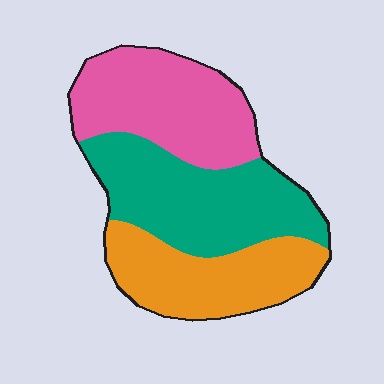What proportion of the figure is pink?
Pink takes up between a quarter and a half of the figure.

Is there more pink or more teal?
Teal.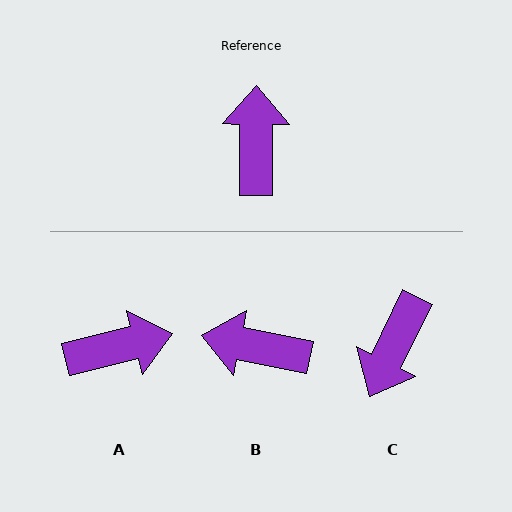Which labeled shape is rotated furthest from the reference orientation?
C, about 154 degrees away.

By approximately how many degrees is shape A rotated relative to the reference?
Approximately 76 degrees clockwise.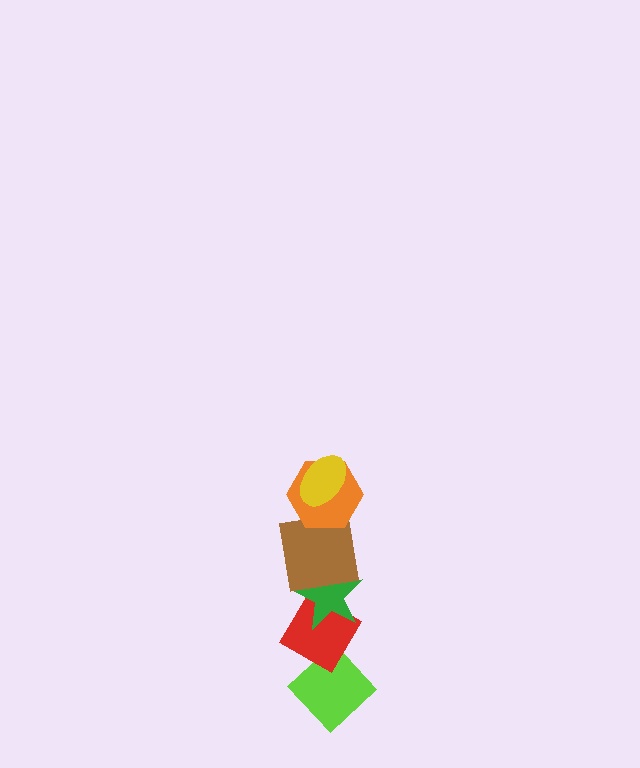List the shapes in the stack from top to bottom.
From top to bottom: the yellow ellipse, the orange hexagon, the brown square, the green star, the red diamond, the lime diamond.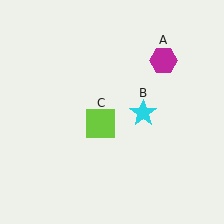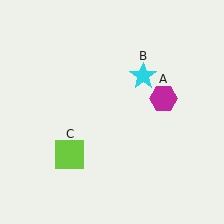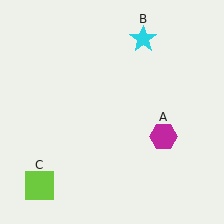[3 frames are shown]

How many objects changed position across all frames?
3 objects changed position: magenta hexagon (object A), cyan star (object B), lime square (object C).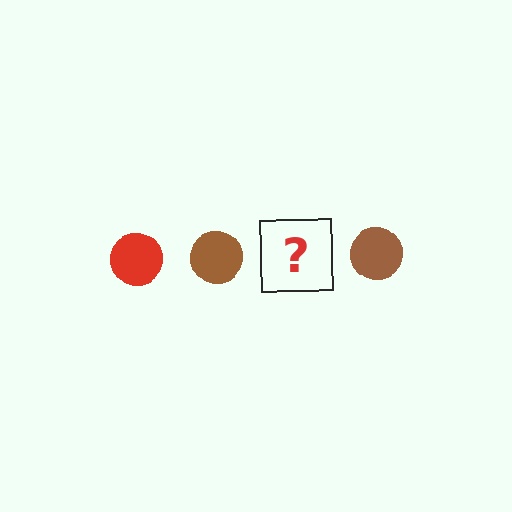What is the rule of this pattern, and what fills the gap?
The rule is that the pattern cycles through red, brown circles. The gap should be filled with a red circle.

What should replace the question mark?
The question mark should be replaced with a red circle.